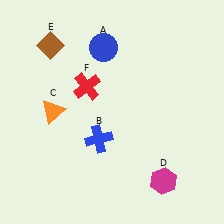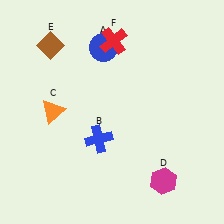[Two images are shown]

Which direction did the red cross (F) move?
The red cross (F) moved up.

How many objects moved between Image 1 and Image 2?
1 object moved between the two images.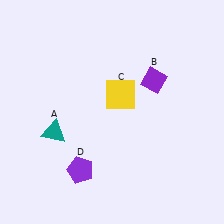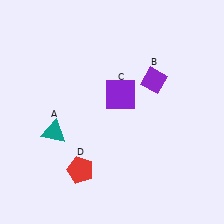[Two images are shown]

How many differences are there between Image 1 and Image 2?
There are 2 differences between the two images.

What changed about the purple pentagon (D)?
In Image 1, D is purple. In Image 2, it changed to red.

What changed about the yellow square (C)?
In Image 1, C is yellow. In Image 2, it changed to purple.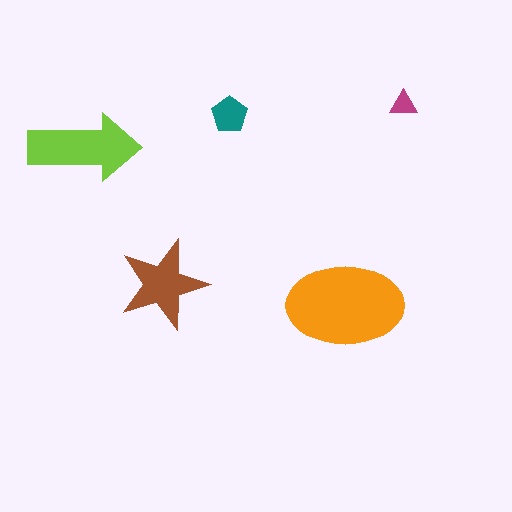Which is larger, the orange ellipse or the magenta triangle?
The orange ellipse.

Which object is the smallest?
The magenta triangle.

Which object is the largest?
The orange ellipse.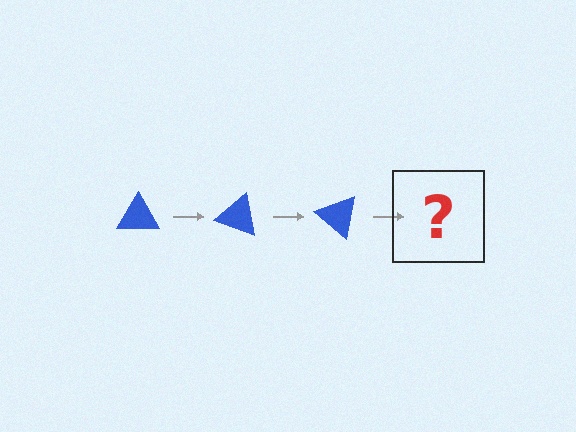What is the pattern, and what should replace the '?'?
The pattern is that the triangle rotates 20 degrees each step. The '?' should be a blue triangle rotated 60 degrees.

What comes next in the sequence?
The next element should be a blue triangle rotated 60 degrees.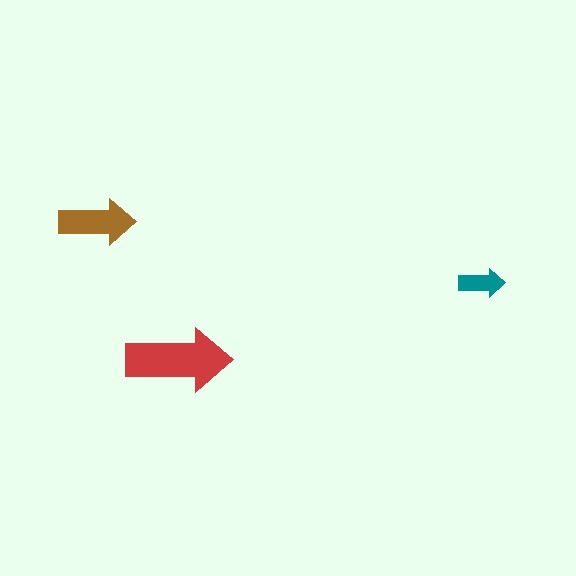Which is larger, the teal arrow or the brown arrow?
The brown one.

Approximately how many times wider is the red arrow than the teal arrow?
About 2.5 times wider.